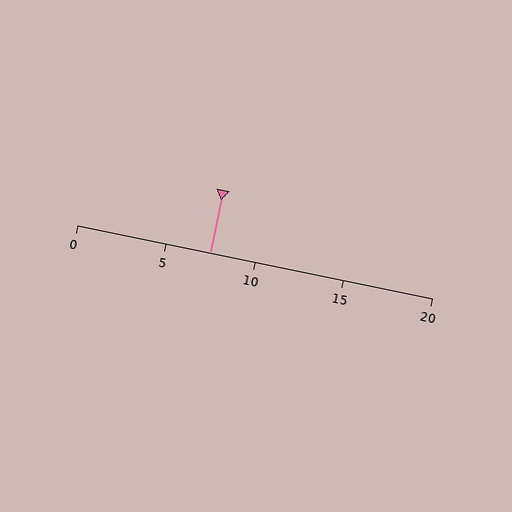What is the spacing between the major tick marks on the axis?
The major ticks are spaced 5 apart.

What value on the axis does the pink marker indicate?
The marker indicates approximately 7.5.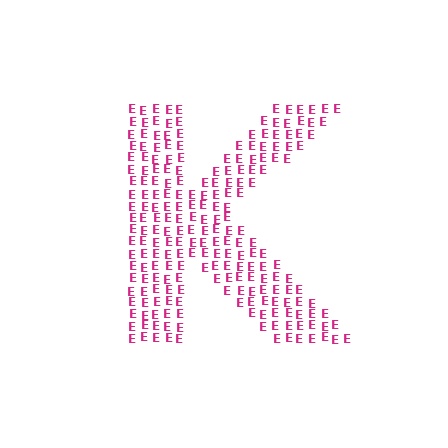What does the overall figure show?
The overall figure shows the letter K.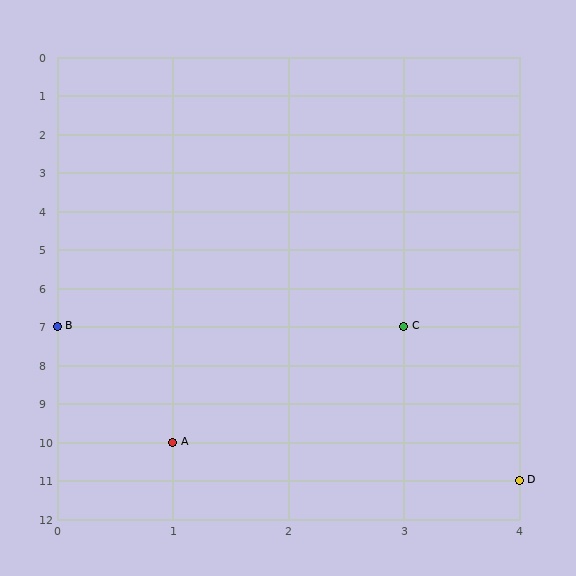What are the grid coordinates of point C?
Point C is at grid coordinates (3, 7).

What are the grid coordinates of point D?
Point D is at grid coordinates (4, 11).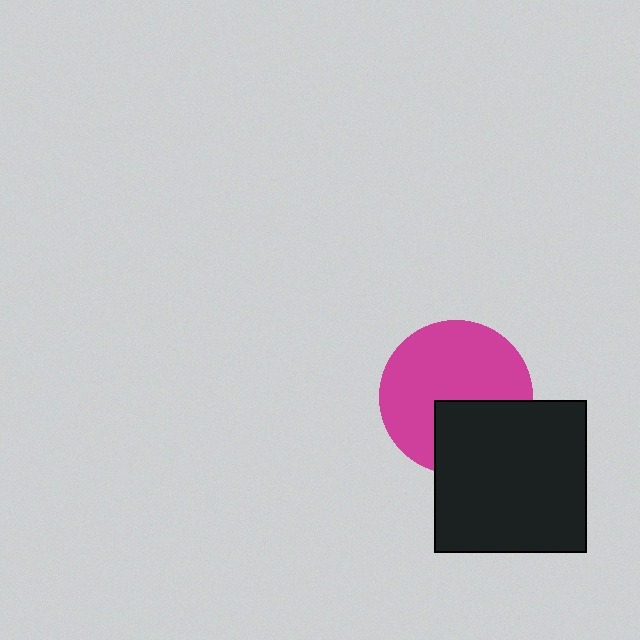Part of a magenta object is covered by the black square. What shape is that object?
It is a circle.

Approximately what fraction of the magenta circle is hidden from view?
Roughly 33% of the magenta circle is hidden behind the black square.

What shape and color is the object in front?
The object in front is a black square.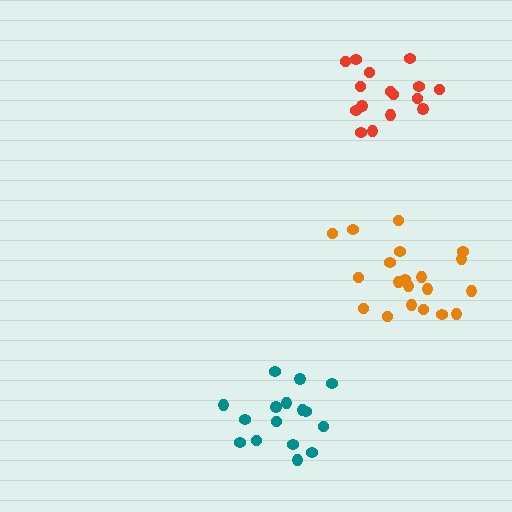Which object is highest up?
The red cluster is topmost.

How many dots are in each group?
Group 1: 16 dots, Group 2: 20 dots, Group 3: 16 dots (52 total).